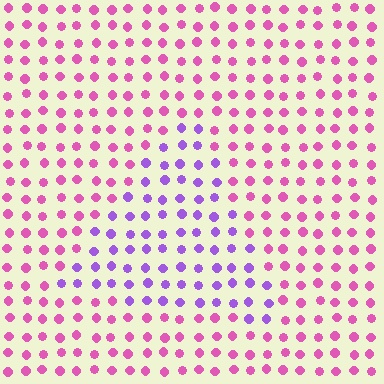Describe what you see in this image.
The image is filled with small pink elements in a uniform arrangement. A triangle-shaped region is visible where the elements are tinted to a slightly different hue, forming a subtle color boundary.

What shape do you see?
I see a triangle.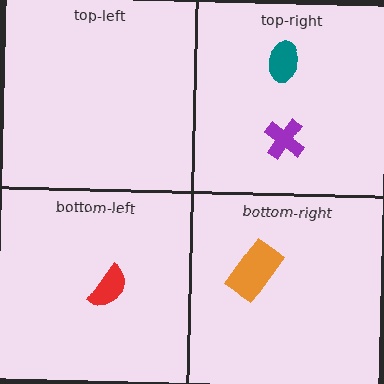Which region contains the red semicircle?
The bottom-left region.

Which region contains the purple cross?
The top-right region.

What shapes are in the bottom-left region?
The red semicircle.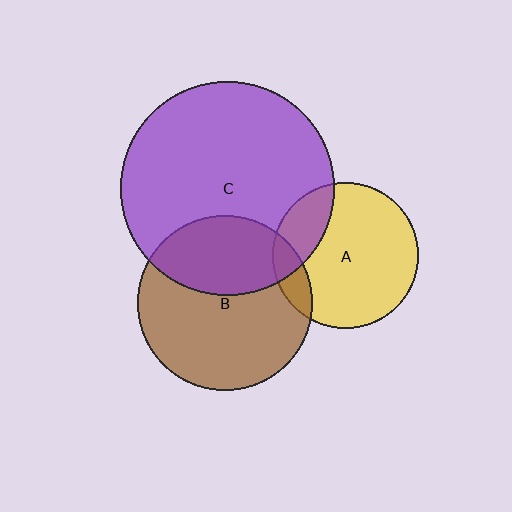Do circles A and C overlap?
Yes.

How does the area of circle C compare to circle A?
Approximately 2.2 times.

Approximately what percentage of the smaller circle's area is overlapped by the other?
Approximately 20%.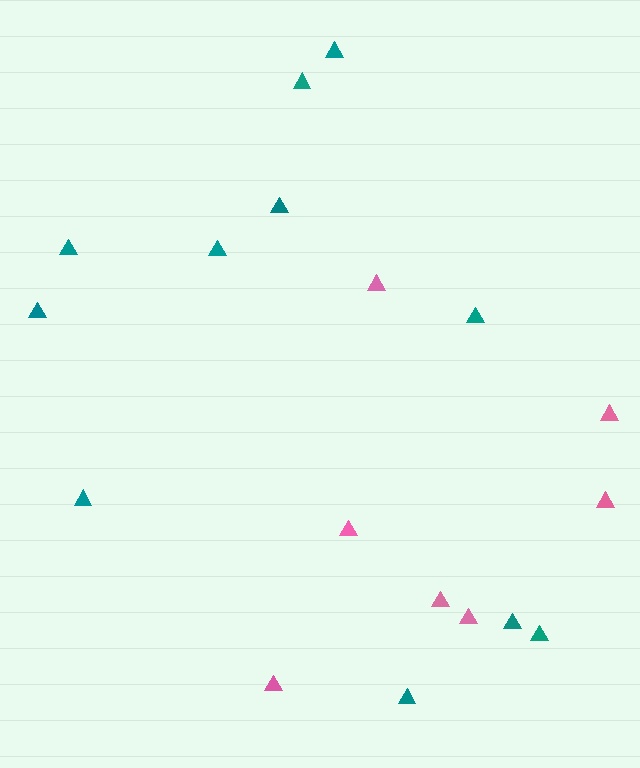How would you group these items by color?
There are 2 groups: one group of pink triangles (7) and one group of teal triangles (11).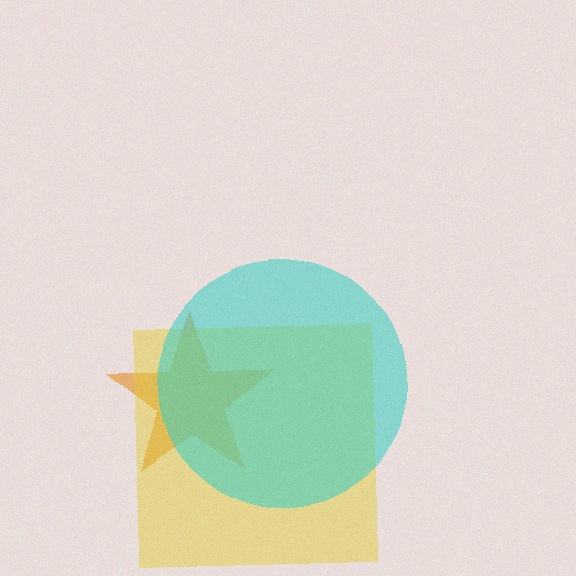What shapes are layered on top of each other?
The layered shapes are: an orange star, a yellow square, a cyan circle.